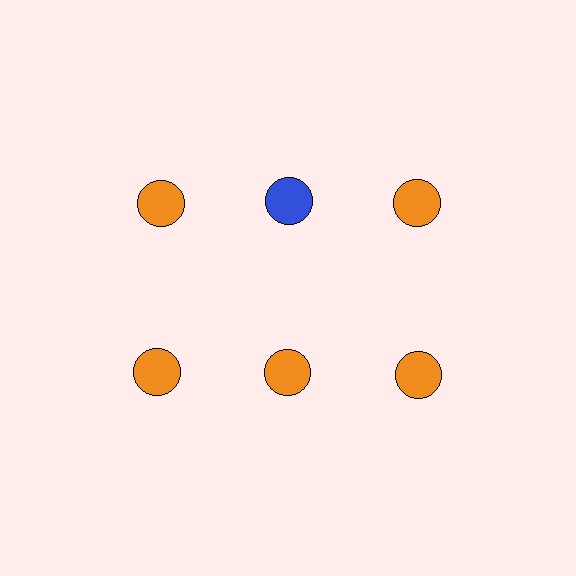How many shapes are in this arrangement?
There are 6 shapes arranged in a grid pattern.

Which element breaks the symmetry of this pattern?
The blue circle in the top row, second from left column breaks the symmetry. All other shapes are orange circles.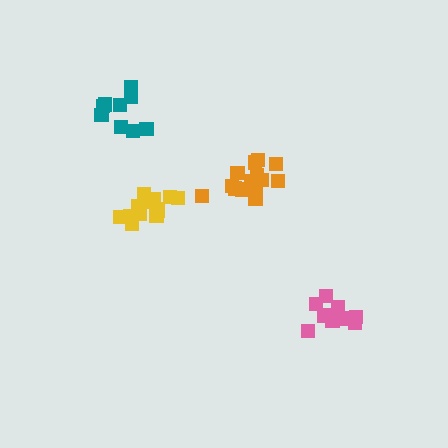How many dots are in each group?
Group 1: 13 dots, Group 2: 14 dots, Group 3: 10 dots, Group 4: 9 dots (46 total).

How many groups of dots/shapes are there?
There are 4 groups.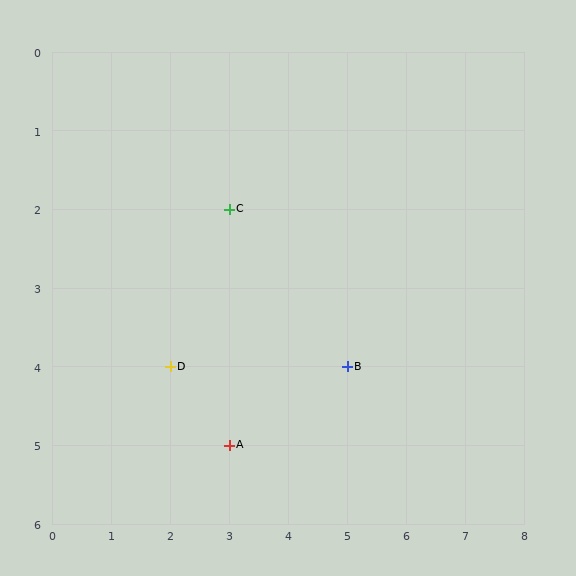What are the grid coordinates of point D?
Point D is at grid coordinates (2, 4).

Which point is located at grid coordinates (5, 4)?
Point B is at (5, 4).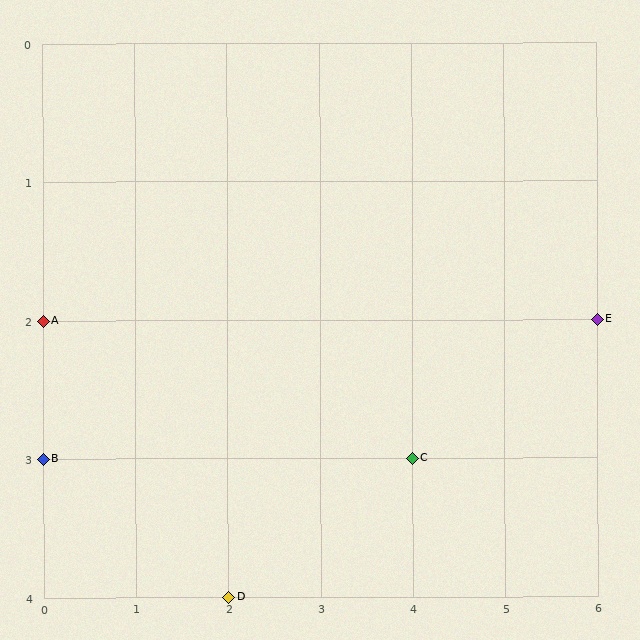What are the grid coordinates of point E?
Point E is at grid coordinates (6, 2).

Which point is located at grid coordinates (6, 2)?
Point E is at (6, 2).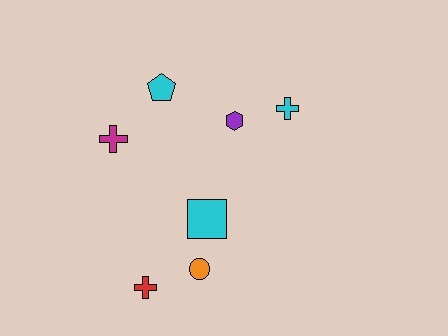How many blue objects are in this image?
There are no blue objects.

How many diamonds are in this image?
There are no diamonds.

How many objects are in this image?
There are 7 objects.